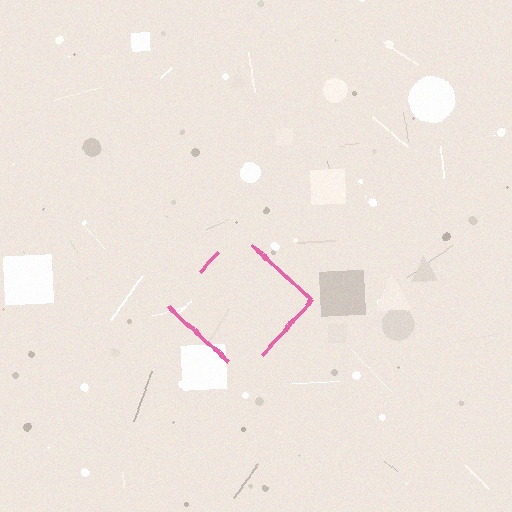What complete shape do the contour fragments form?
The contour fragments form a diamond.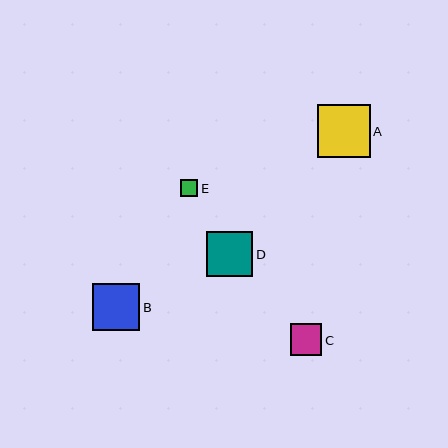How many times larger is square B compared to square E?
Square B is approximately 2.7 times the size of square E.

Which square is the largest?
Square A is the largest with a size of approximately 53 pixels.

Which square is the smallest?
Square E is the smallest with a size of approximately 17 pixels.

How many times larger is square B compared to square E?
Square B is approximately 2.7 times the size of square E.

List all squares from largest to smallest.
From largest to smallest: A, B, D, C, E.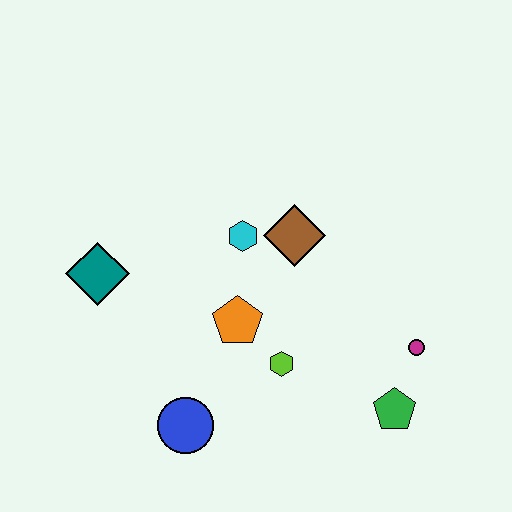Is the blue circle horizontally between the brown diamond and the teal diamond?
Yes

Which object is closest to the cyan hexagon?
The brown diamond is closest to the cyan hexagon.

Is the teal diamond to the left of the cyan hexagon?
Yes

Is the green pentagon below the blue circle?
No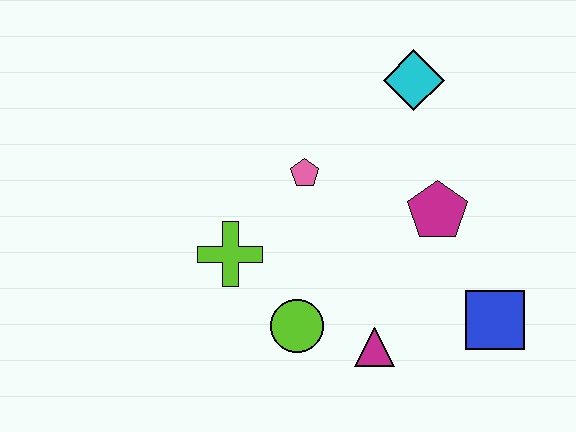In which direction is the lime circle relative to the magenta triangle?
The lime circle is to the left of the magenta triangle.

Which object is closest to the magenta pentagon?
The blue square is closest to the magenta pentagon.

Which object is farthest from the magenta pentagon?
The lime cross is farthest from the magenta pentagon.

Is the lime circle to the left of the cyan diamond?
Yes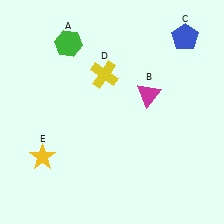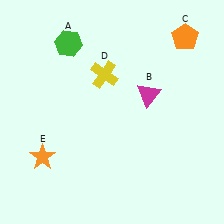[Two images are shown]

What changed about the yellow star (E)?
In Image 1, E is yellow. In Image 2, it changed to orange.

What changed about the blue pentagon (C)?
In Image 1, C is blue. In Image 2, it changed to orange.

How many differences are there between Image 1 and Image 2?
There are 2 differences between the two images.